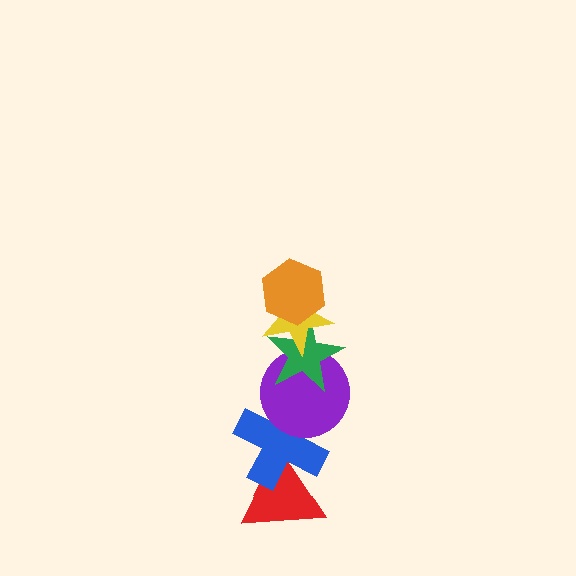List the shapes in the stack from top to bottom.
From top to bottom: the orange hexagon, the yellow star, the green star, the purple circle, the blue cross, the red triangle.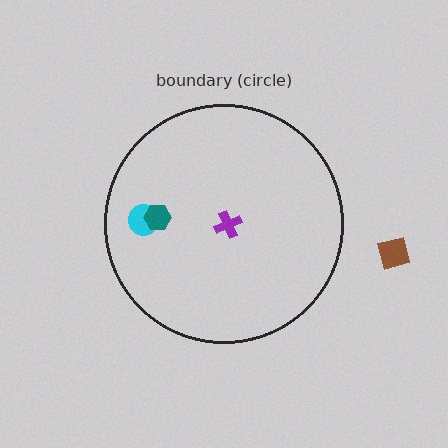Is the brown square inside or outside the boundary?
Outside.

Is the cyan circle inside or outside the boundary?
Inside.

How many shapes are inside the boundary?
3 inside, 1 outside.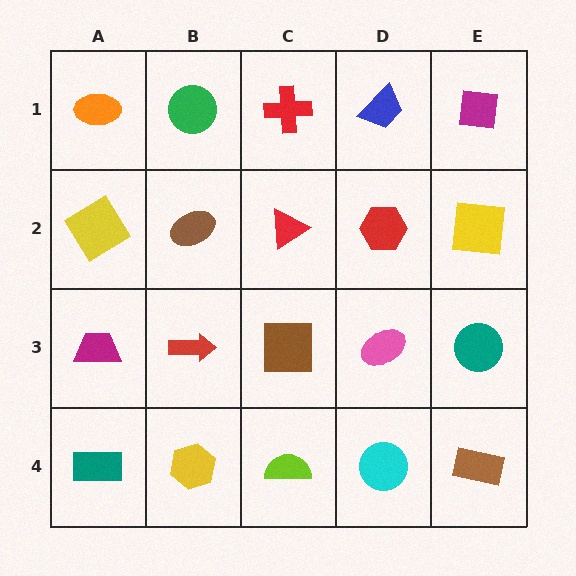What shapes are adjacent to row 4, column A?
A magenta trapezoid (row 3, column A), a yellow hexagon (row 4, column B).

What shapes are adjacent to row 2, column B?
A green circle (row 1, column B), a red arrow (row 3, column B), a yellow diamond (row 2, column A), a red triangle (row 2, column C).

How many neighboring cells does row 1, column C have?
3.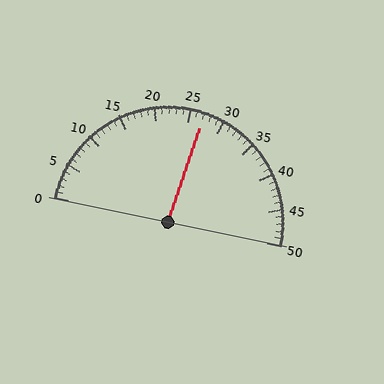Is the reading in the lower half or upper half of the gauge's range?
The reading is in the upper half of the range (0 to 50).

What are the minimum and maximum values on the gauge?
The gauge ranges from 0 to 50.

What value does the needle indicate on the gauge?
The needle indicates approximately 27.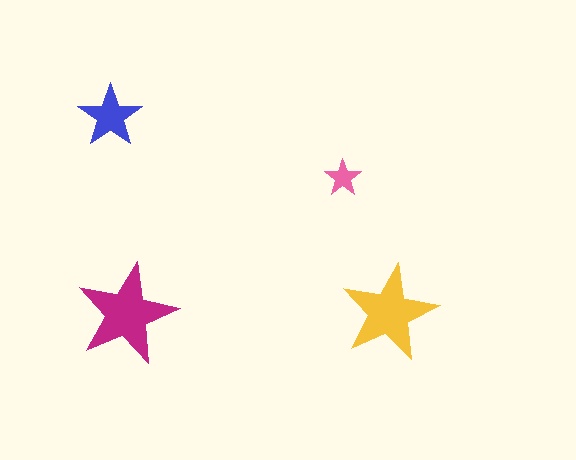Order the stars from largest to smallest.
the magenta one, the yellow one, the blue one, the pink one.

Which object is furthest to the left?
The blue star is leftmost.